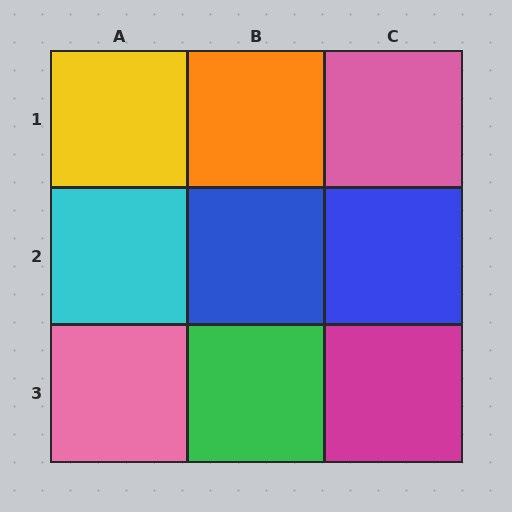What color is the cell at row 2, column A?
Cyan.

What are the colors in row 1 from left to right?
Yellow, orange, pink.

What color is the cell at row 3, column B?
Green.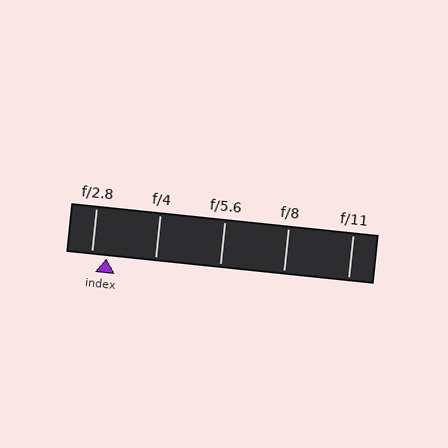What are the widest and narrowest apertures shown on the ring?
The widest aperture shown is f/2.8 and the narrowest is f/11.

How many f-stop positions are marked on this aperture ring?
There are 5 f-stop positions marked.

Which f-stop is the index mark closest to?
The index mark is closest to f/2.8.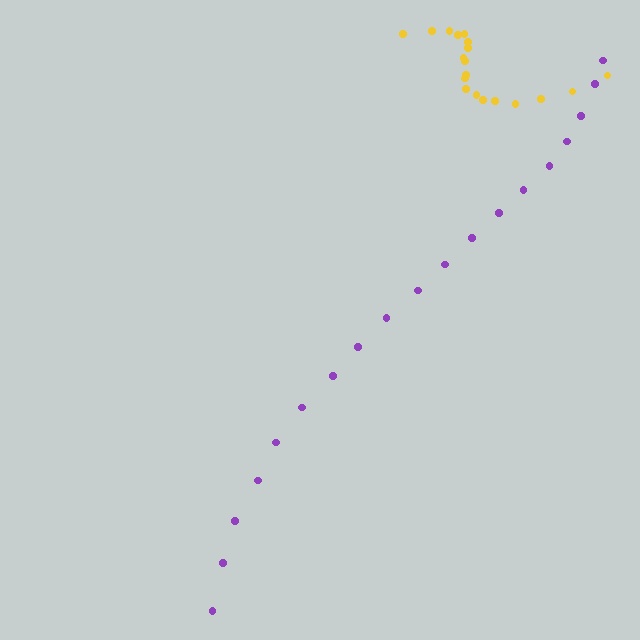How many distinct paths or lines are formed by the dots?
There are 2 distinct paths.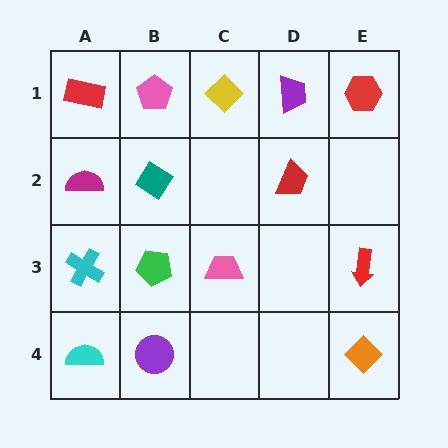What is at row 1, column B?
A pink pentagon.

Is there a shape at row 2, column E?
No, that cell is empty.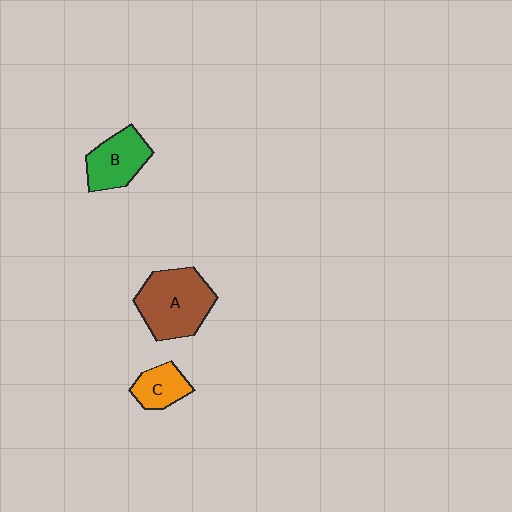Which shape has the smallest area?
Shape C (orange).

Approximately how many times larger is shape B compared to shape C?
Approximately 1.5 times.